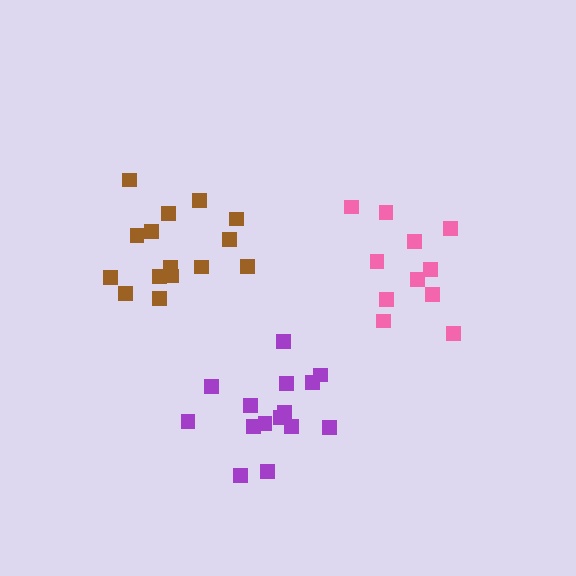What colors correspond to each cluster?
The clusters are colored: pink, purple, brown.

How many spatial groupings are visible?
There are 3 spatial groupings.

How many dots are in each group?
Group 1: 11 dots, Group 2: 15 dots, Group 3: 15 dots (41 total).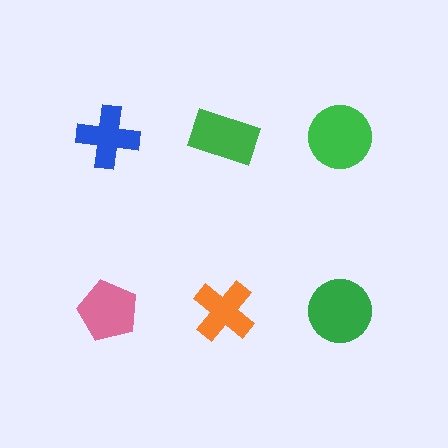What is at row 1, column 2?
A green rectangle.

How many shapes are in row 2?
3 shapes.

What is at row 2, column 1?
A pink pentagon.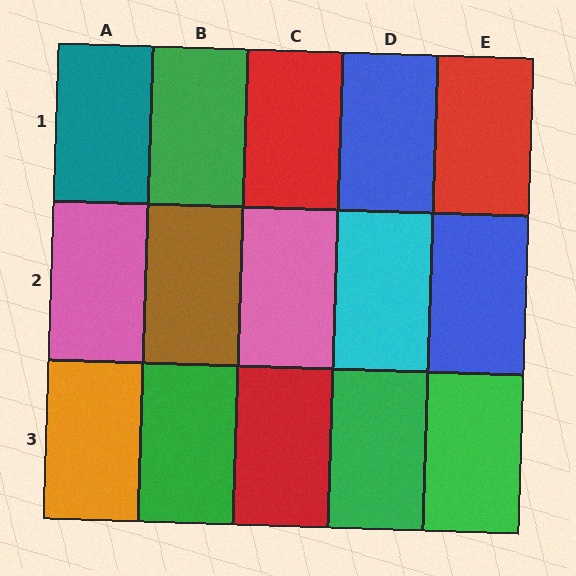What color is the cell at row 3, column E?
Green.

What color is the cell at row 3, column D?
Green.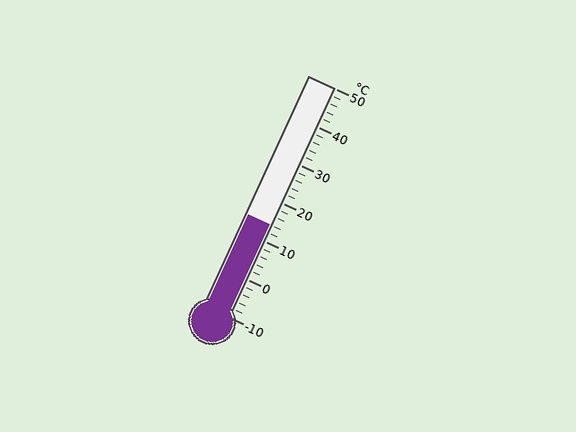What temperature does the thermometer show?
The thermometer shows approximately 14°C.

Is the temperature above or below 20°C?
The temperature is below 20°C.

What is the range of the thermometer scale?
The thermometer scale ranges from -10°C to 50°C.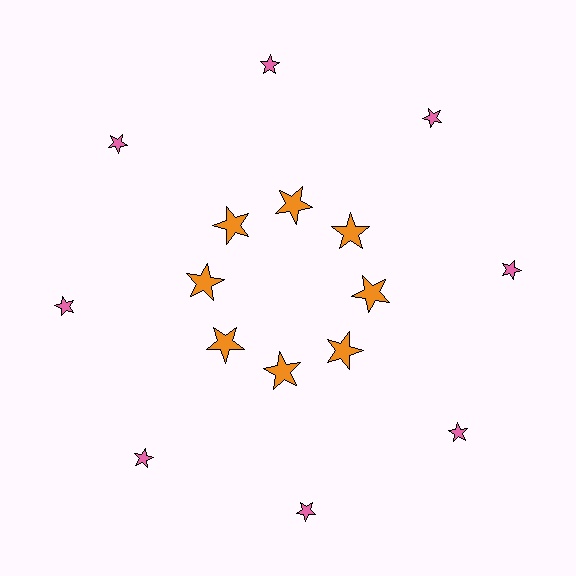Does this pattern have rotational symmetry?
Yes, this pattern has 8-fold rotational symmetry. It looks the same after rotating 45 degrees around the center.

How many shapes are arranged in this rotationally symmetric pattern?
There are 16 shapes, arranged in 8 groups of 2.